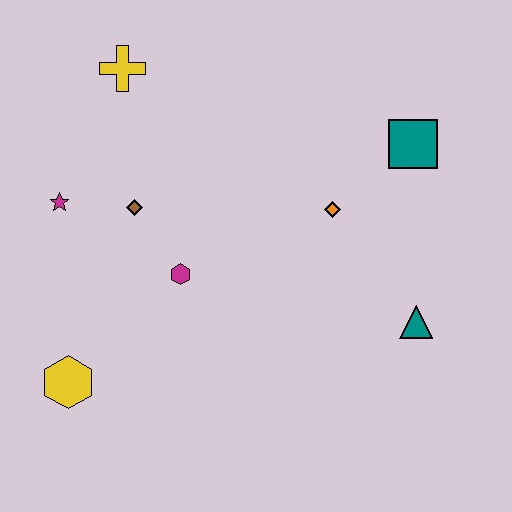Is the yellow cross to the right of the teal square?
No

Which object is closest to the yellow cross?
The brown diamond is closest to the yellow cross.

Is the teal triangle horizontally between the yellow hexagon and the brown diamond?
No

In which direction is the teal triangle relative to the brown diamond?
The teal triangle is to the right of the brown diamond.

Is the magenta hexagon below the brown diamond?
Yes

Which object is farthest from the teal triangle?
The yellow cross is farthest from the teal triangle.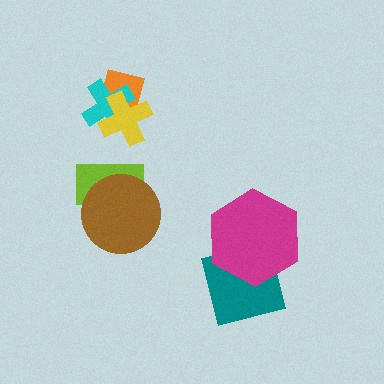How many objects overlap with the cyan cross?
2 objects overlap with the cyan cross.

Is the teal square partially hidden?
Yes, it is partially covered by another shape.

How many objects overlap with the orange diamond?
2 objects overlap with the orange diamond.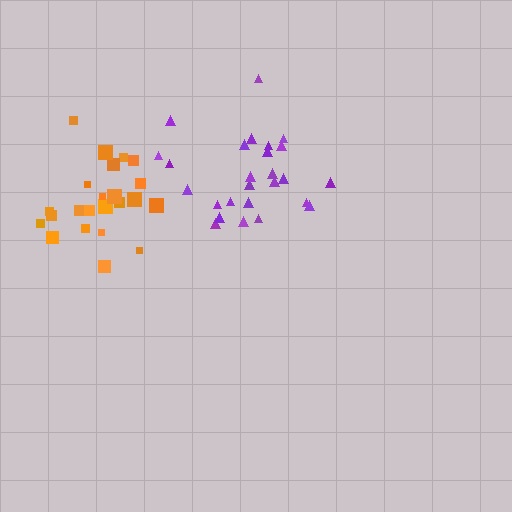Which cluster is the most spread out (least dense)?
Purple.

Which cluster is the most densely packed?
Orange.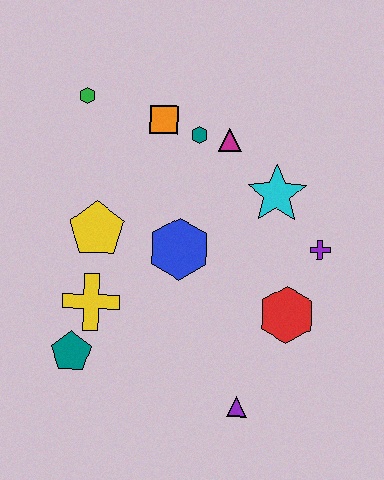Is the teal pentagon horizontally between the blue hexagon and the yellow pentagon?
No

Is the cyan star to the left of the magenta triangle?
No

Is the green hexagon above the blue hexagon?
Yes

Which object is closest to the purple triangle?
The red hexagon is closest to the purple triangle.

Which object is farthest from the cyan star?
The teal pentagon is farthest from the cyan star.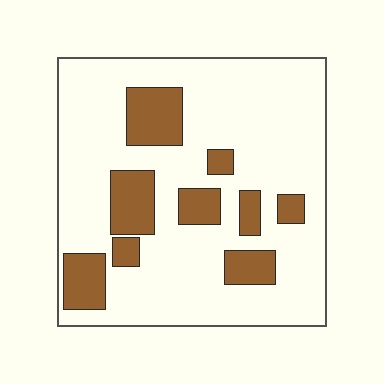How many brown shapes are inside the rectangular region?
9.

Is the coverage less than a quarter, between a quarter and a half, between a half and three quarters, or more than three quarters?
Less than a quarter.